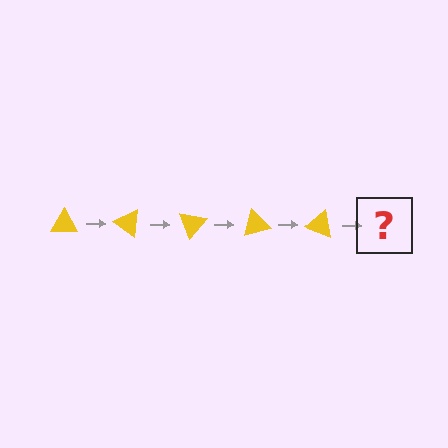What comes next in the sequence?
The next element should be a yellow triangle rotated 175 degrees.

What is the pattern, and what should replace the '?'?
The pattern is that the triangle rotates 35 degrees each step. The '?' should be a yellow triangle rotated 175 degrees.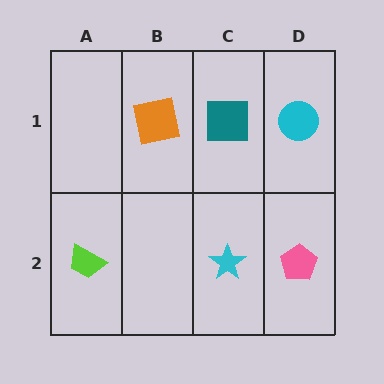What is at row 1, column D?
A cyan circle.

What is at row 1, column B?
An orange square.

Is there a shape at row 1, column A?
No, that cell is empty.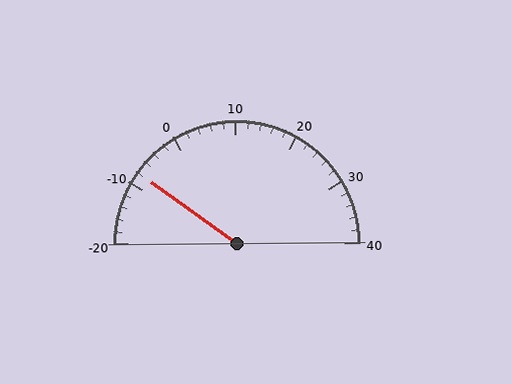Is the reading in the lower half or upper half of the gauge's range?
The reading is in the lower half of the range (-20 to 40).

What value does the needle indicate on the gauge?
The needle indicates approximately -8.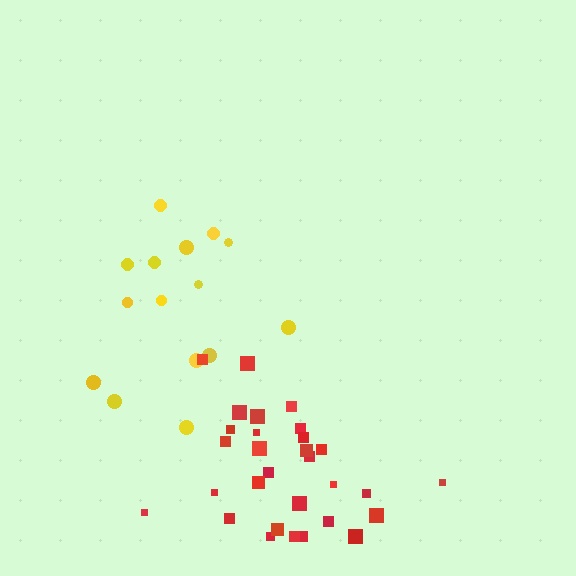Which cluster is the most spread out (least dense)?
Yellow.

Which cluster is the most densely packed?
Red.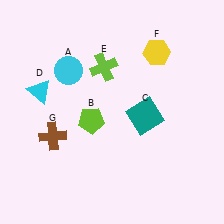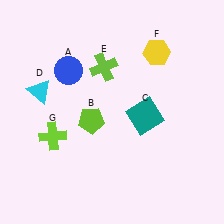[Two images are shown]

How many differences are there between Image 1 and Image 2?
There are 2 differences between the two images.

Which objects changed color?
A changed from cyan to blue. G changed from brown to lime.